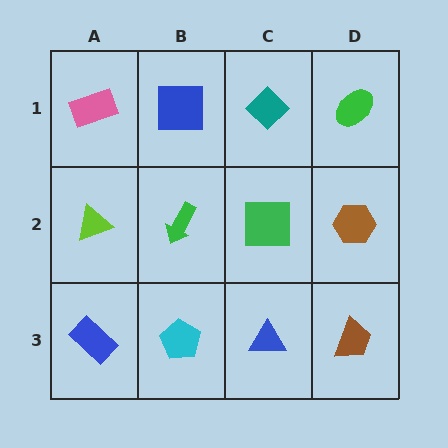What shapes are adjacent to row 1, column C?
A green square (row 2, column C), a blue square (row 1, column B), a green ellipse (row 1, column D).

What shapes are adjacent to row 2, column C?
A teal diamond (row 1, column C), a blue triangle (row 3, column C), a green arrow (row 2, column B), a brown hexagon (row 2, column D).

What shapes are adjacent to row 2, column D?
A green ellipse (row 1, column D), a brown trapezoid (row 3, column D), a green square (row 2, column C).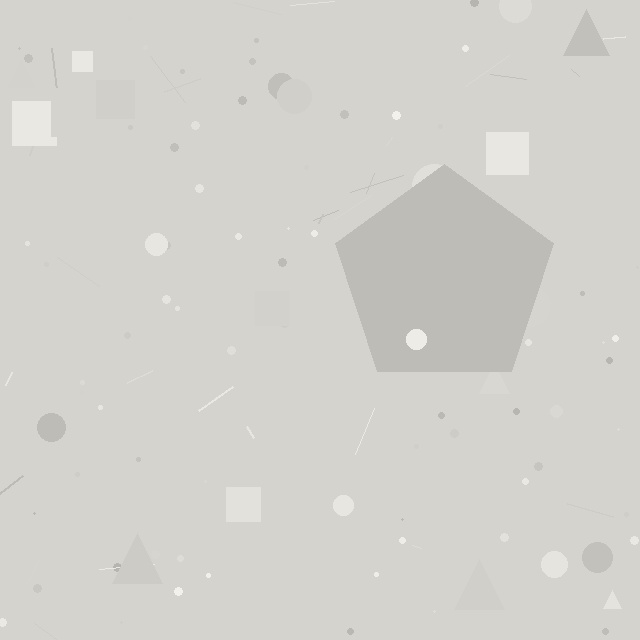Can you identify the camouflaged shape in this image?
The camouflaged shape is a pentagon.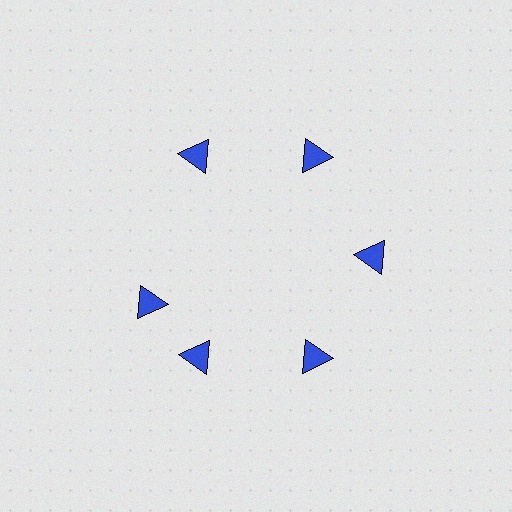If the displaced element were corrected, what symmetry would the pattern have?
It would have 6-fold rotational symmetry — the pattern would map onto itself every 60 degrees.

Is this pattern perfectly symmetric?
No. The 6 blue triangles are arranged in a ring, but one element near the 9 o'clock position is rotated out of alignment along the ring, breaking the 6-fold rotational symmetry.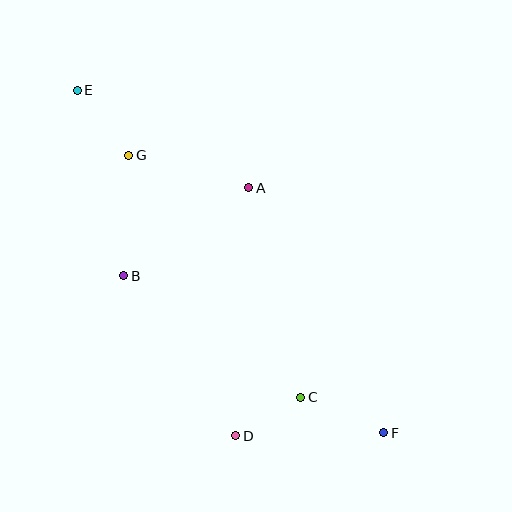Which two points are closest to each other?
Points C and D are closest to each other.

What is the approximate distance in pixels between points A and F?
The distance between A and F is approximately 280 pixels.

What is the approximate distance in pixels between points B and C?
The distance between B and C is approximately 215 pixels.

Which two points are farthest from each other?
Points E and F are farthest from each other.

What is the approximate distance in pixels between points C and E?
The distance between C and E is approximately 380 pixels.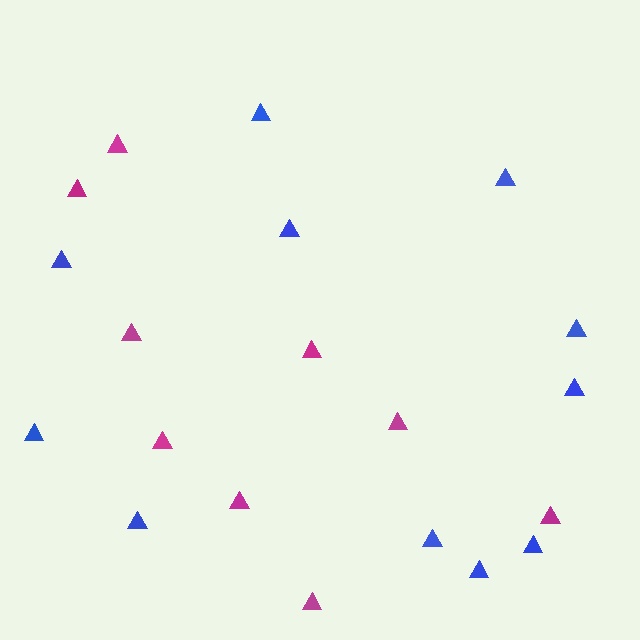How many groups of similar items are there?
There are 2 groups: one group of blue triangles (11) and one group of magenta triangles (9).